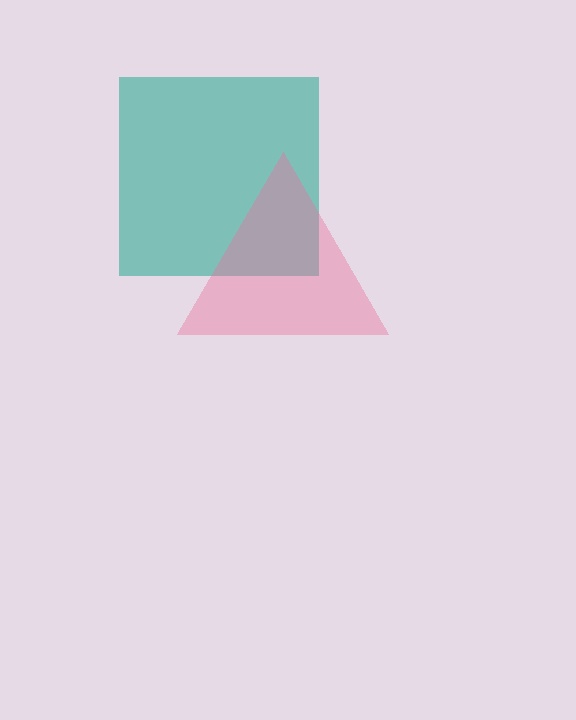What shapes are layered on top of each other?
The layered shapes are: a teal square, a pink triangle.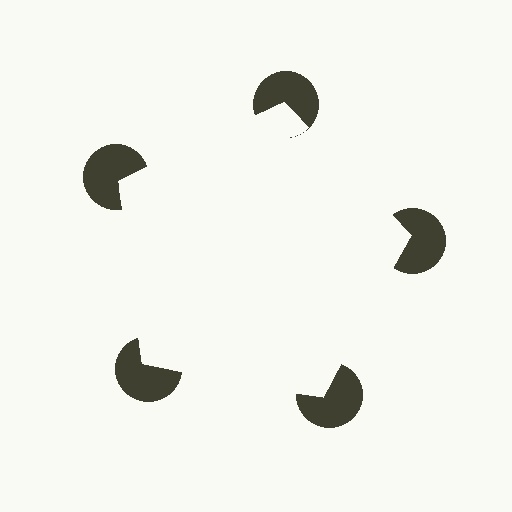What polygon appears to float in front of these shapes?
An illusory pentagon — its edges are inferred from the aligned wedge cuts in the pac-man discs, not physically drawn.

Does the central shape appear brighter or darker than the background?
It typically appears slightly brighter than the background, even though no actual brightness change is drawn.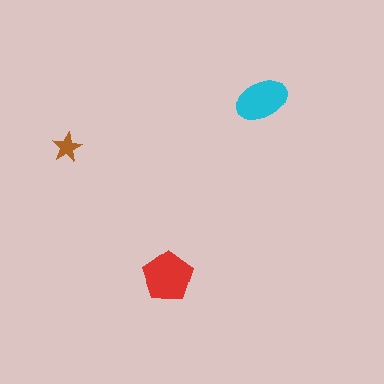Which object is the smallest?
The brown star.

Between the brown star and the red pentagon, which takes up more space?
The red pentagon.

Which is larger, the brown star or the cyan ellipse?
The cyan ellipse.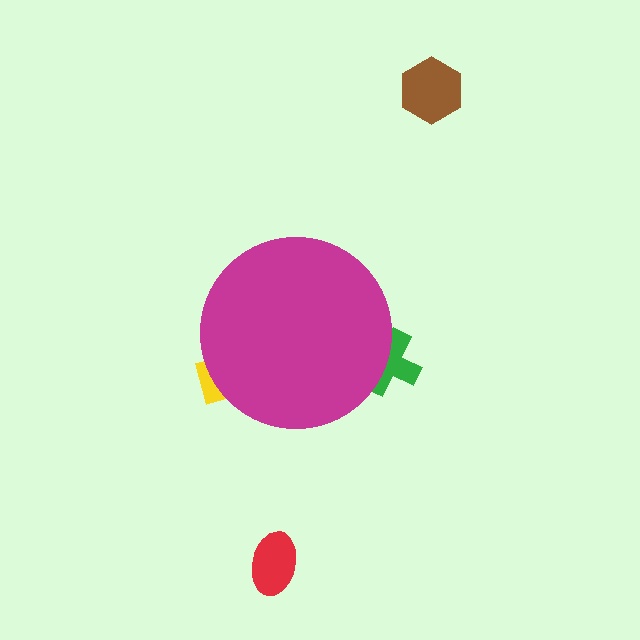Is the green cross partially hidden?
Yes, the green cross is partially hidden behind the magenta circle.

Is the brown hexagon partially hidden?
No, the brown hexagon is fully visible.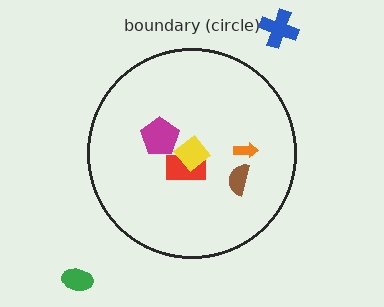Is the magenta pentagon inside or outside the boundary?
Inside.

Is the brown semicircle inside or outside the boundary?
Inside.